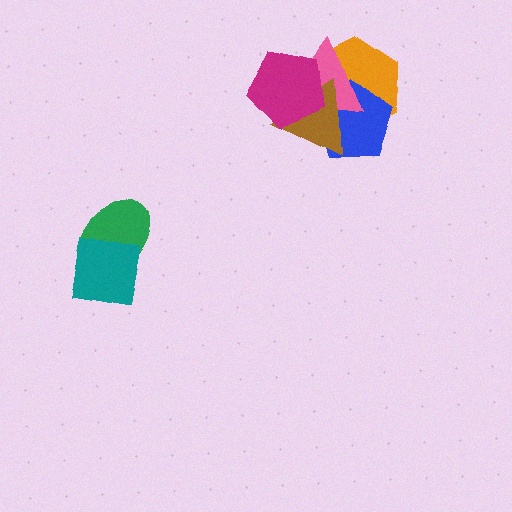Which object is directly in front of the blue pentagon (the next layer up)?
The pink triangle is directly in front of the blue pentagon.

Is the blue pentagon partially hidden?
Yes, it is partially covered by another shape.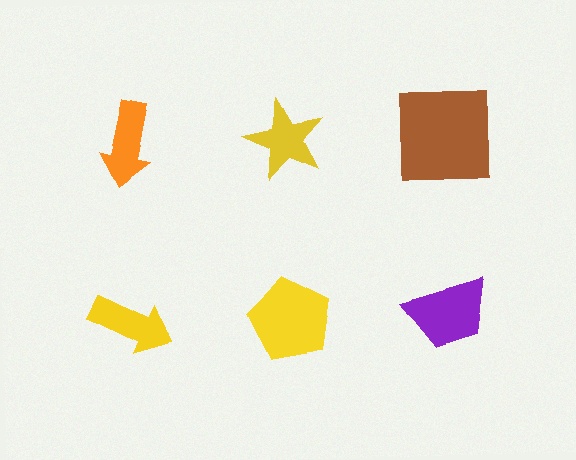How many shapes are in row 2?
3 shapes.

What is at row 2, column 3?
A purple trapezoid.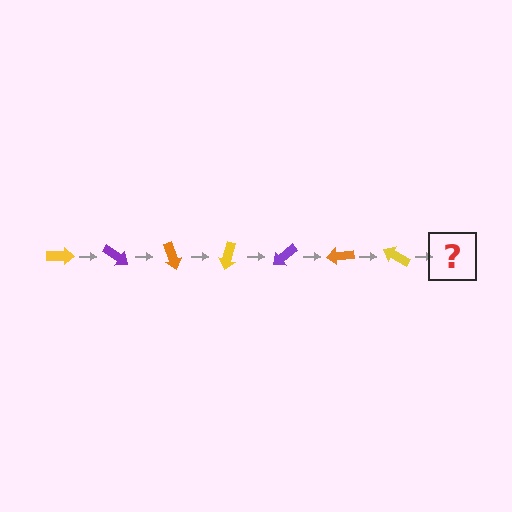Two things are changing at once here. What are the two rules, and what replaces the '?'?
The two rules are that it rotates 35 degrees each step and the color cycles through yellow, purple, and orange. The '?' should be a purple arrow, rotated 245 degrees from the start.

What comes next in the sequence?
The next element should be a purple arrow, rotated 245 degrees from the start.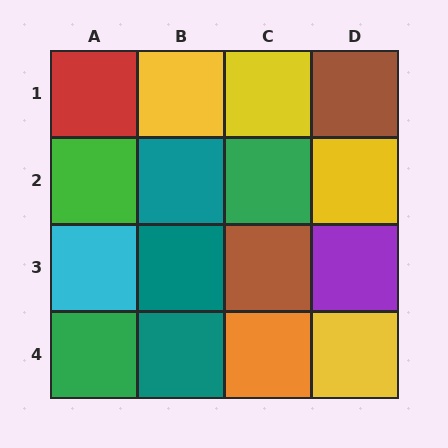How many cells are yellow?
4 cells are yellow.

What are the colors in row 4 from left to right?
Green, teal, orange, yellow.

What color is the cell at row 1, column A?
Red.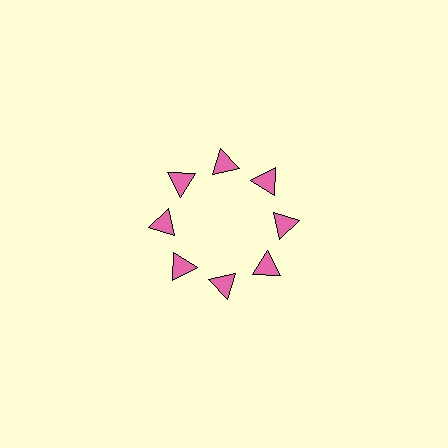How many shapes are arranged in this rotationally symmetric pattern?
There are 8 shapes, arranged in 8 groups of 1.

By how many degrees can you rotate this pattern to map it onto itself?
The pattern maps onto itself every 45 degrees of rotation.